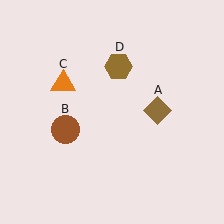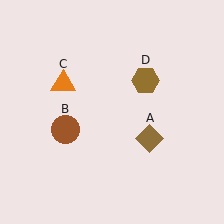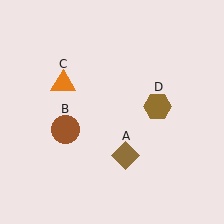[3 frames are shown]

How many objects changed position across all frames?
2 objects changed position: brown diamond (object A), brown hexagon (object D).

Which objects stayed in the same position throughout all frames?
Brown circle (object B) and orange triangle (object C) remained stationary.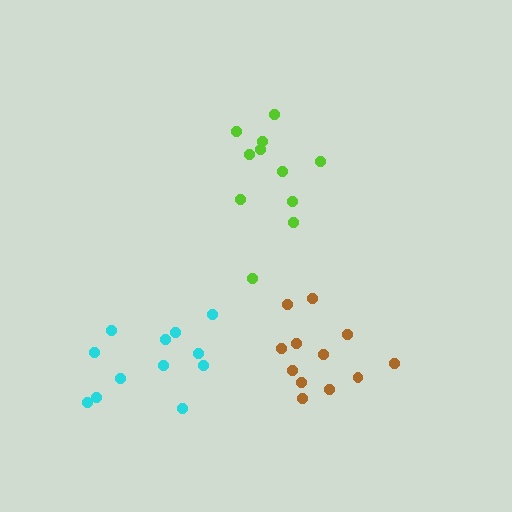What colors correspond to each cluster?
The clusters are colored: lime, cyan, brown.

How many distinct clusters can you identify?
There are 3 distinct clusters.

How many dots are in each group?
Group 1: 11 dots, Group 2: 12 dots, Group 3: 12 dots (35 total).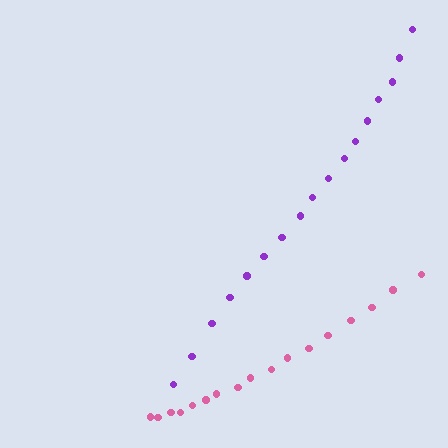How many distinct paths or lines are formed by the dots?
There are 2 distinct paths.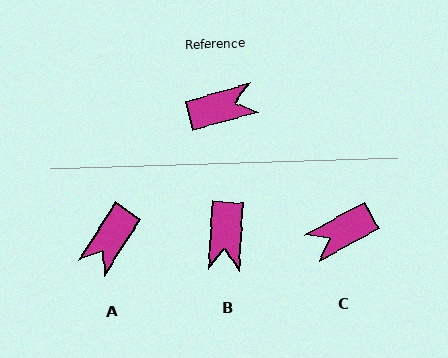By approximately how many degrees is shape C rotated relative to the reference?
Approximately 167 degrees clockwise.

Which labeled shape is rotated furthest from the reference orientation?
C, about 167 degrees away.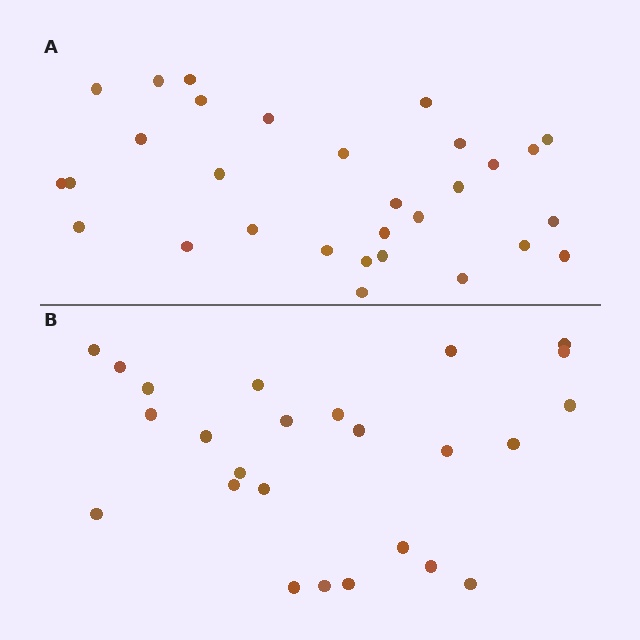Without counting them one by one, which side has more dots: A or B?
Region A (the top region) has more dots.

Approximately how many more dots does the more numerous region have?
Region A has about 5 more dots than region B.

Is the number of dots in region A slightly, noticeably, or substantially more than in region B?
Region A has only slightly more — the two regions are fairly close. The ratio is roughly 1.2 to 1.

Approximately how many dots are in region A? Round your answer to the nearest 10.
About 30 dots.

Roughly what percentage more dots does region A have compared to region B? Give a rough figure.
About 20% more.